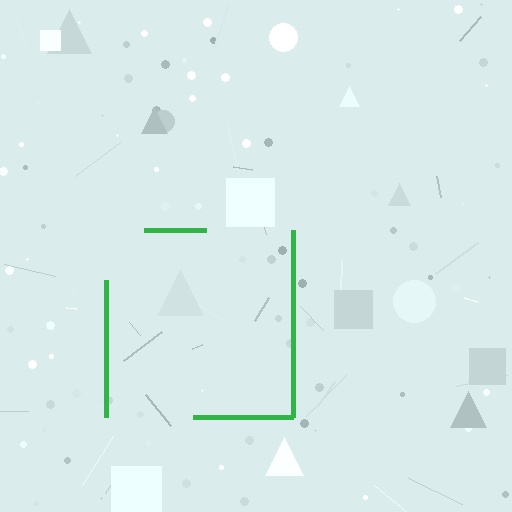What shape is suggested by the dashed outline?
The dashed outline suggests a square.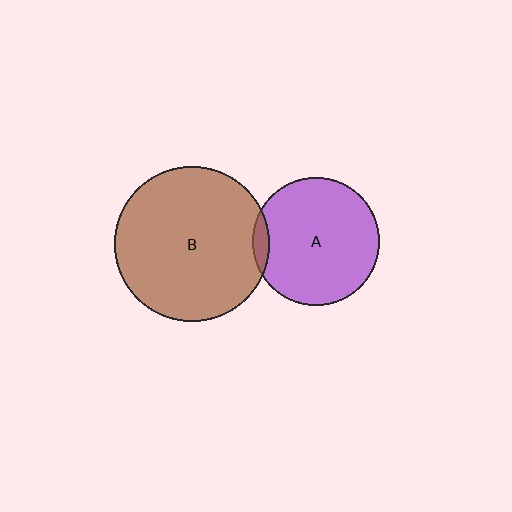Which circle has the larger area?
Circle B (brown).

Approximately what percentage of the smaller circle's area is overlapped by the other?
Approximately 5%.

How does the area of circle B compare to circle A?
Approximately 1.5 times.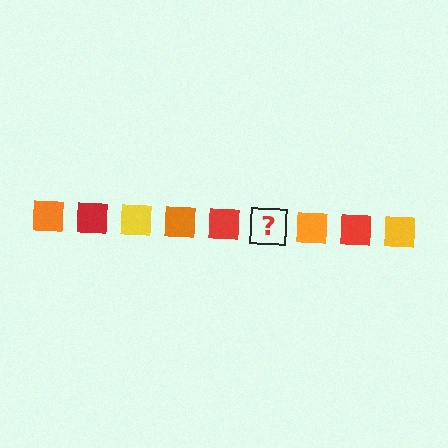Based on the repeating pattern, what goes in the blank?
The blank should be a yellow square.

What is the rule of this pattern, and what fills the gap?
The rule is that the pattern cycles through orange, red, yellow squares. The gap should be filled with a yellow square.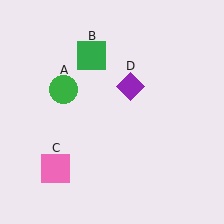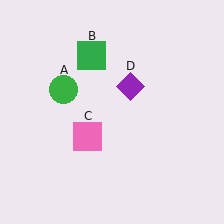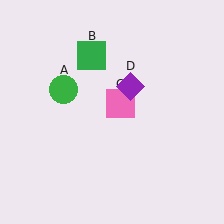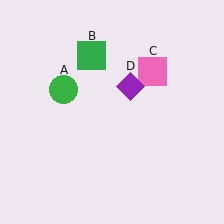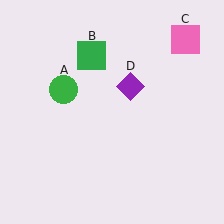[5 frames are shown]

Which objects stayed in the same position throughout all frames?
Green circle (object A) and green square (object B) and purple diamond (object D) remained stationary.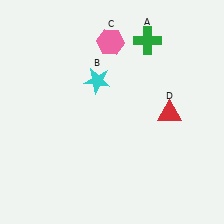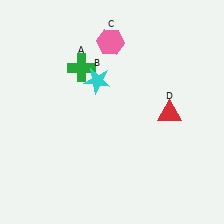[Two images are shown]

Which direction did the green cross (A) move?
The green cross (A) moved left.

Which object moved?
The green cross (A) moved left.